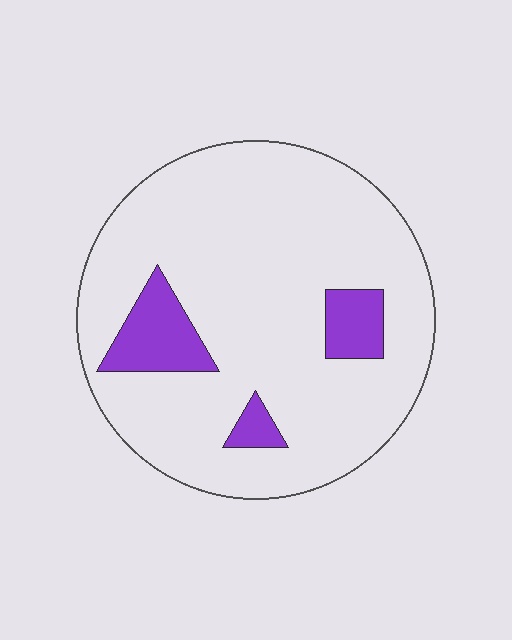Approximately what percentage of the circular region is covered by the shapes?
Approximately 15%.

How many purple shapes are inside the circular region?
3.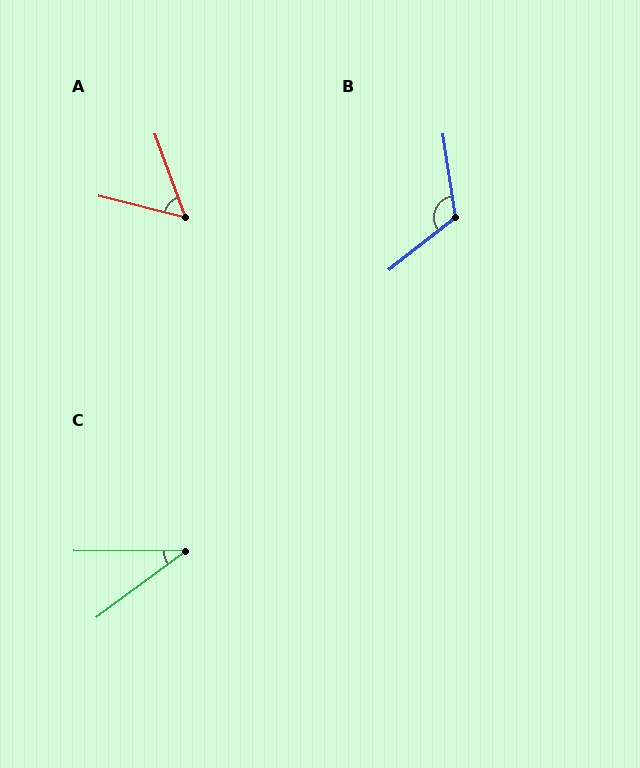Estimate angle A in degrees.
Approximately 56 degrees.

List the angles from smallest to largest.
C (37°), A (56°), B (120°).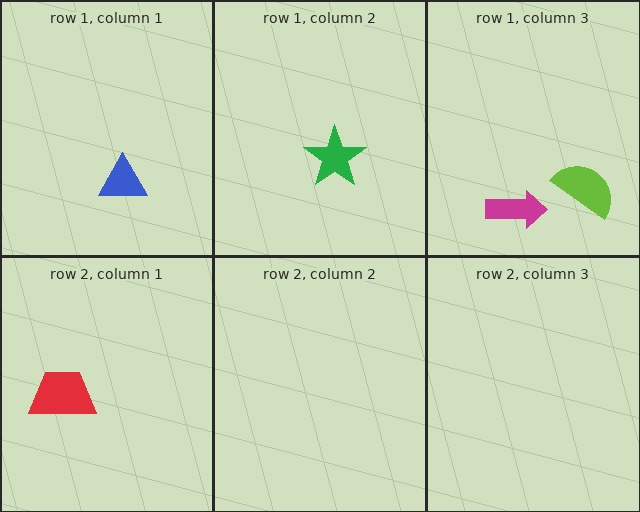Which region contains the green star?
The row 1, column 2 region.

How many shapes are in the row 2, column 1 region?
1.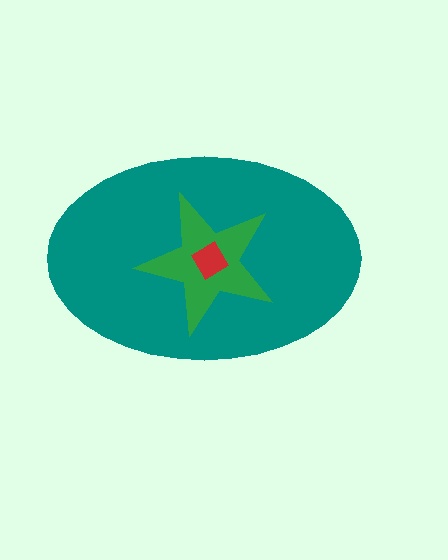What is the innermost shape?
The red diamond.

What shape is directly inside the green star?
The red diamond.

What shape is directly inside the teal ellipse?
The green star.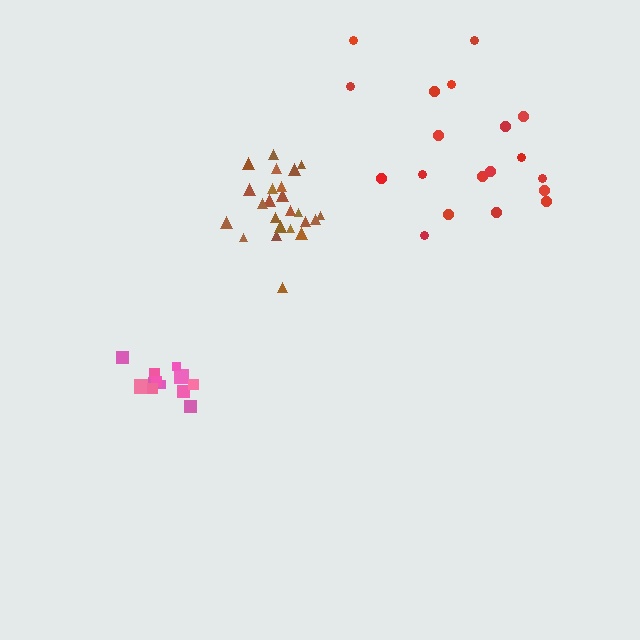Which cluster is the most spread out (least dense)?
Red.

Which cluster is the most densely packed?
Brown.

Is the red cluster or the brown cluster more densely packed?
Brown.